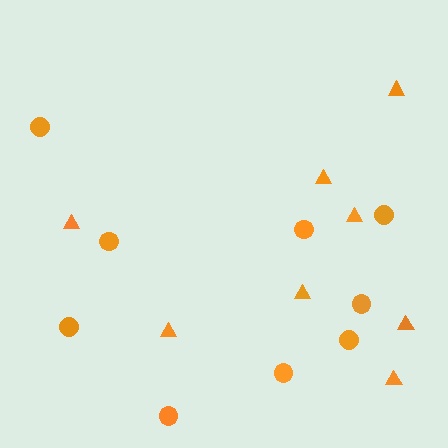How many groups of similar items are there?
There are 2 groups: one group of circles (9) and one group of triangles (8).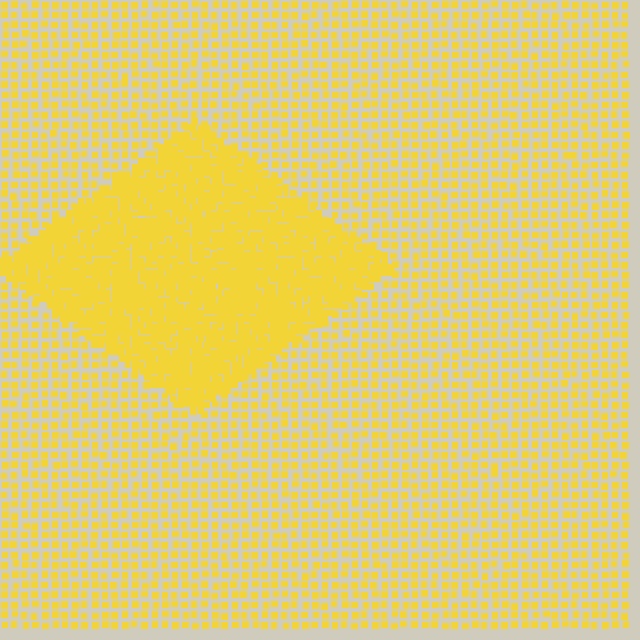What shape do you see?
I see a diamond.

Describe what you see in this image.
The image contains small yellow elements arranged at two different densities. A diamond-shaped region is visible where the elements are more densely packed than the surrounding area.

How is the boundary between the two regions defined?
The boundary is defined by a change in element density (approximately 2.3x ratio). All elements are the same color, size, and shape.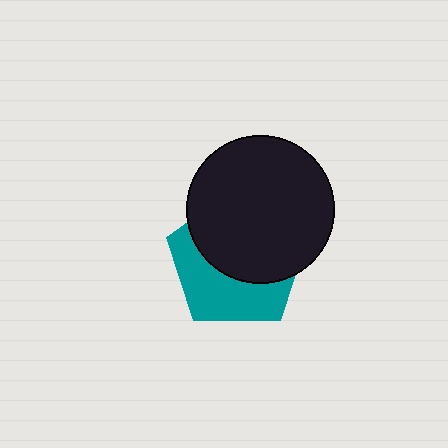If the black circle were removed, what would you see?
You would see the complete teal pentagon.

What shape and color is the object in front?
The object in front is a black circle.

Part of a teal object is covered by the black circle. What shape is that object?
It is a pentagon.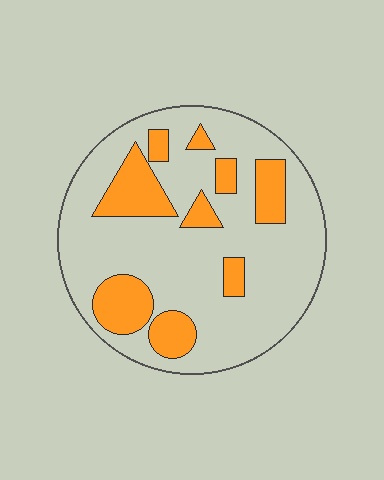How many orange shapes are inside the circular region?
9.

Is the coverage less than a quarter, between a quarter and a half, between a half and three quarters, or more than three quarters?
Less than a quarter.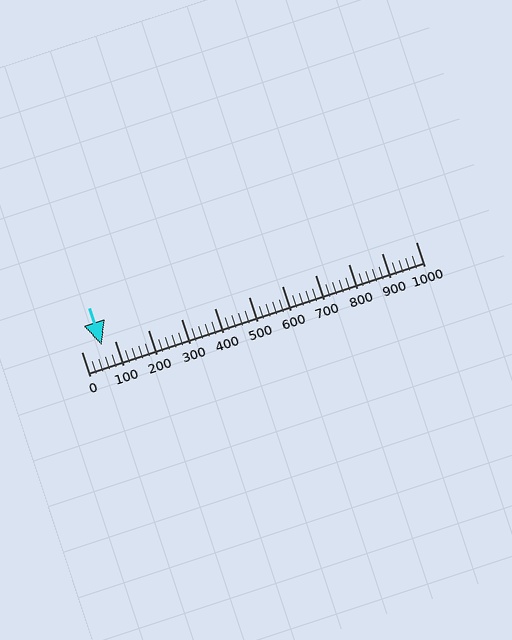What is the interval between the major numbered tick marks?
The major tick marks are spaced 100 units apart.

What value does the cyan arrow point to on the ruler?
The cyan arrow points to approximately 60.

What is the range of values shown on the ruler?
The ruler shows values from 0 to 1000.